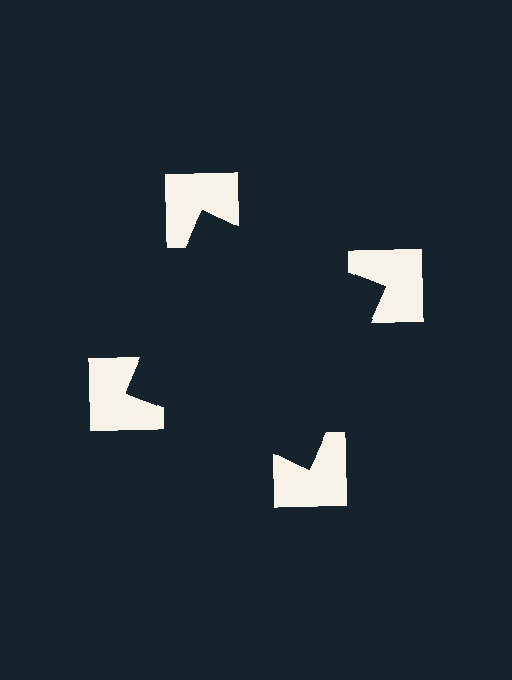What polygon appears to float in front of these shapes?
An illusory square — its edges are inferred from the aligned wedge cuts in the notched squares, not physically drawn.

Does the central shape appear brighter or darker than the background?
It typically appears slightly darker than the background, even though no actual brightness change is drawn.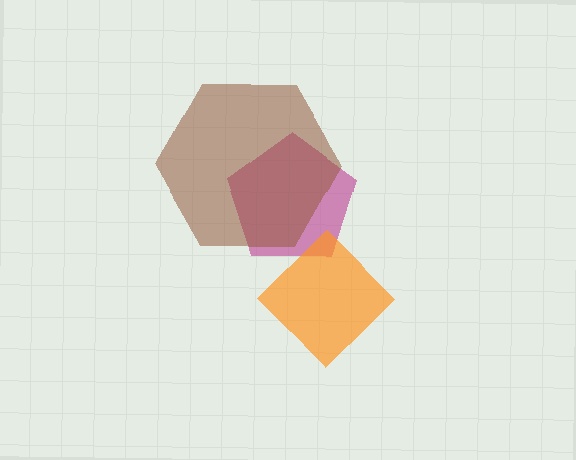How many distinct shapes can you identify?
There are 3 distinct shapes: a magenta pentagon, an orange diamond, a brown hexagon.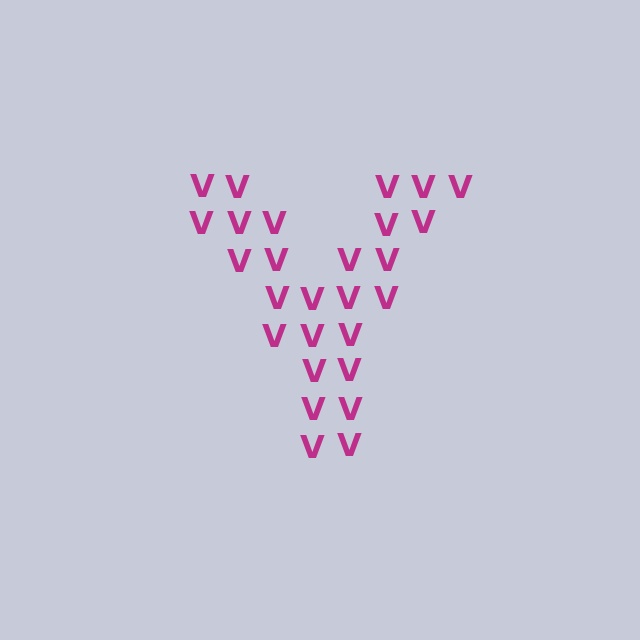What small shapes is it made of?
It is made of small letter V's.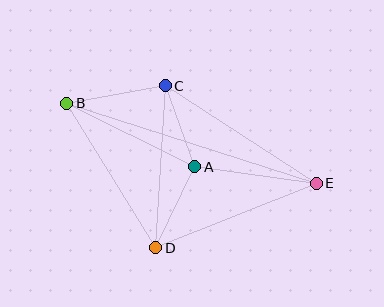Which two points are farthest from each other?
Points B and E are farthest from each other.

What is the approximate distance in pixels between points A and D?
The distance between A and D is approximately 90 pixels.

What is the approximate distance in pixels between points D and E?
The distance between D and E is approximately 173 pixels.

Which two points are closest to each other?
Points A and C are closest to each other.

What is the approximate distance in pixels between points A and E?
The distance between A and E is approximately 123 pixels.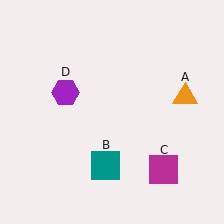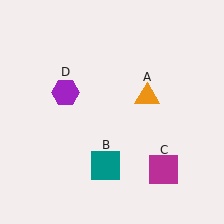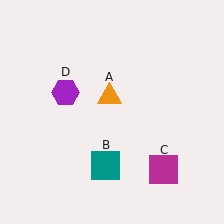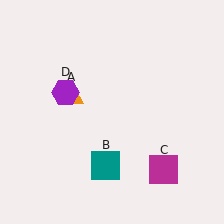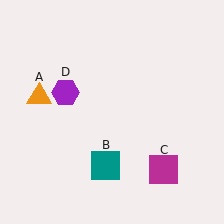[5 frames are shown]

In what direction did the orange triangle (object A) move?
The orange triangle (object A) moved left.